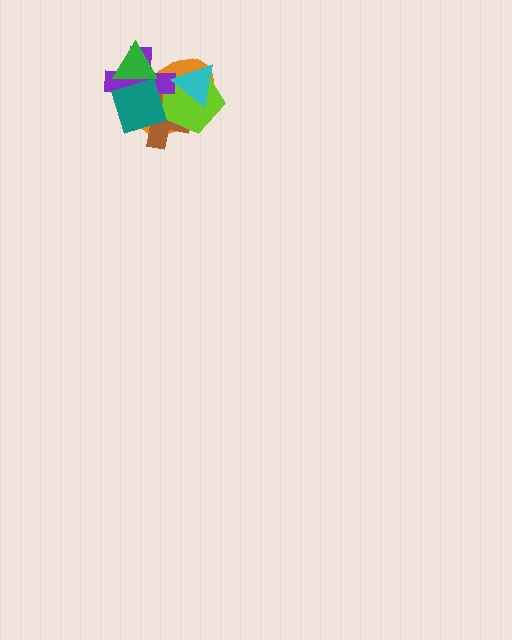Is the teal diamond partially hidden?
Yes, it is partially covered by another shape.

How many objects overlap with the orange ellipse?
6 objects overlap with the orange ellipse.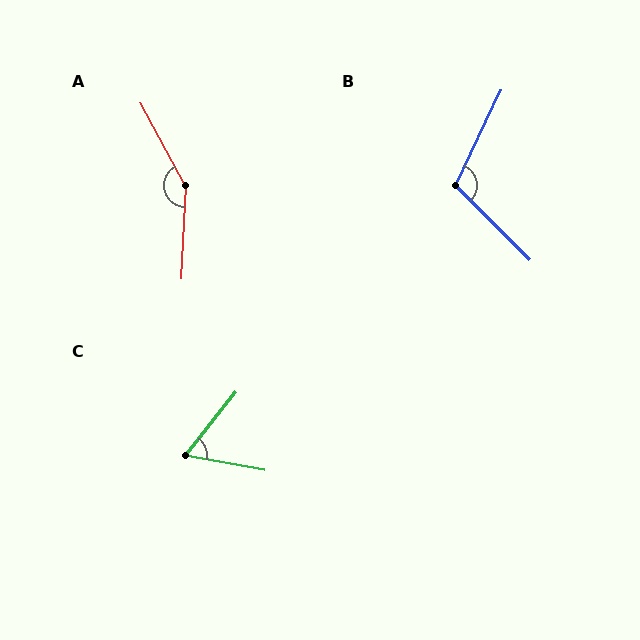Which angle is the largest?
A, at approximately 149 degrees.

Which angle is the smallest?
C, at approximately 62 degrees.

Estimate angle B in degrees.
Approximately 110 degrees.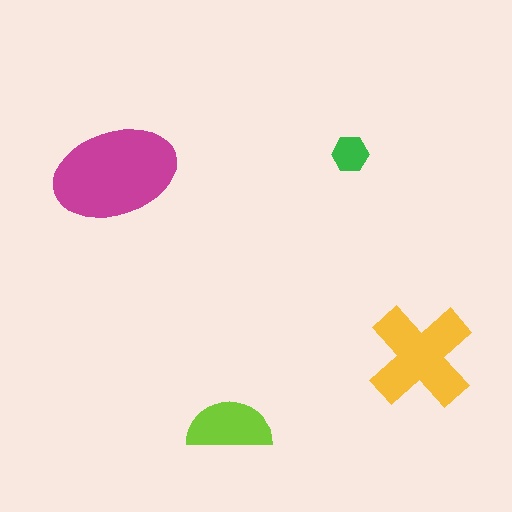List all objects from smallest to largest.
The green hexagon, the lime semicircle, the yellow cross, the magenta ellipse.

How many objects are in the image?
There are 4 objects in the image.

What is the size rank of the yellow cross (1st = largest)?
2nd.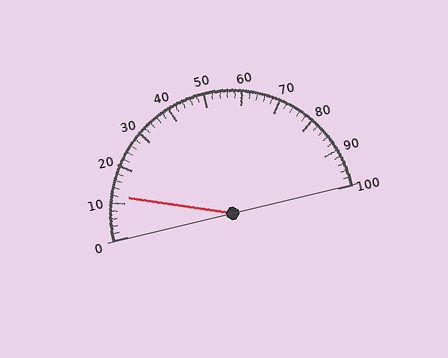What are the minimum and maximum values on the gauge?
The gauge ranges from 0 to 100.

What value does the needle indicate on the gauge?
The needle indicates approximately 12.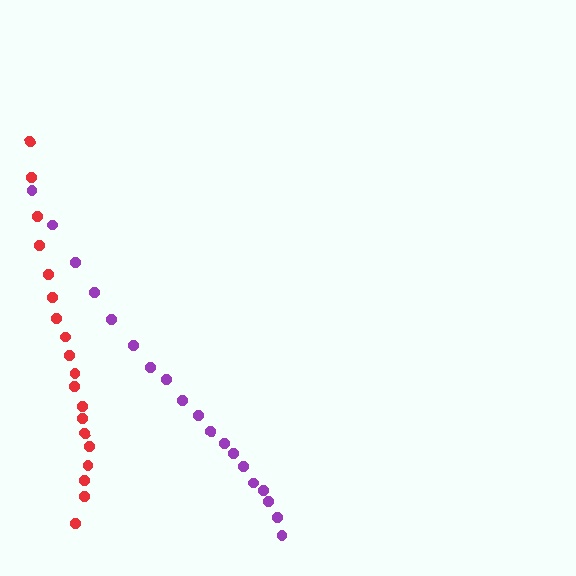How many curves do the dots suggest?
There are 2 distinct paths.